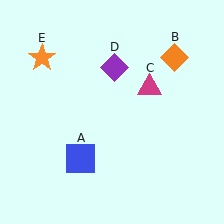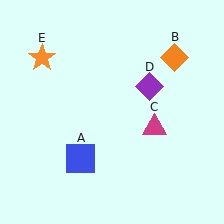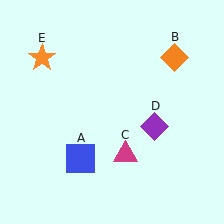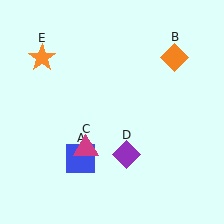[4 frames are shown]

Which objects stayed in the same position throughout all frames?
Blue square (object A) and orange diamond (object B) and orange star (object E) remained stationary.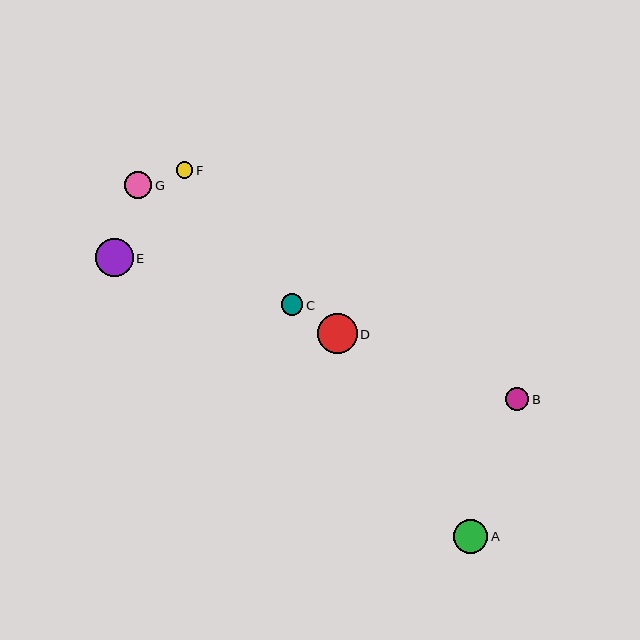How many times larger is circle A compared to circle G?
Circle A is approximately 1.3 times the size of circle G.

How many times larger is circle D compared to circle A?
Circle D is approximately 1.2 times the size of circle A.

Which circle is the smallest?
Circle F is the smallest with a size of approximately 16 pixels.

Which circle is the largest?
Circle D is the largest with a size of approximately 40 pixels.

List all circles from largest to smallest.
From largest to smallest: D, E, A, G, B, C, F.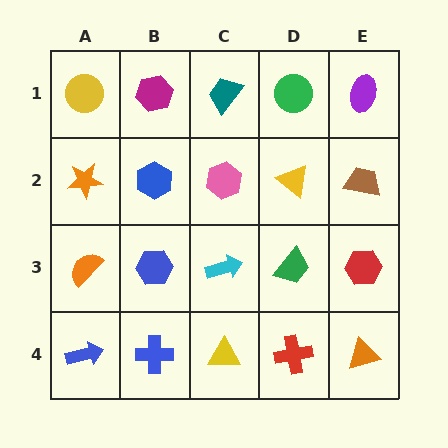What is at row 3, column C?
A cyan arrow.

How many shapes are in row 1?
5 shapes.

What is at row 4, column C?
A yellow triangle.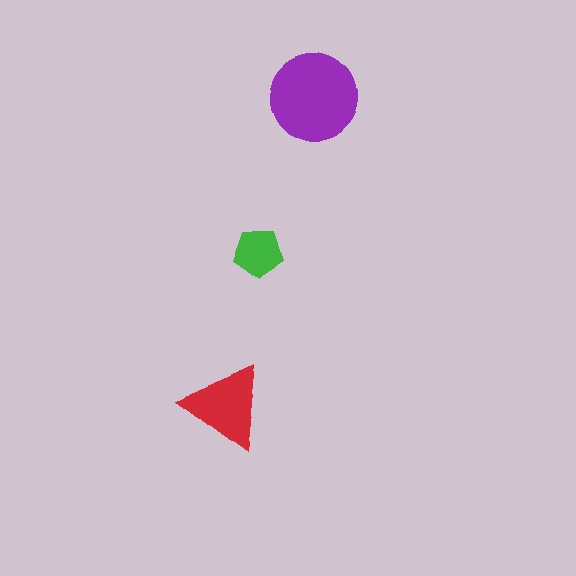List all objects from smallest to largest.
The green pentagon, the red triangle, the purple circle.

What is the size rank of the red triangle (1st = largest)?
2nd.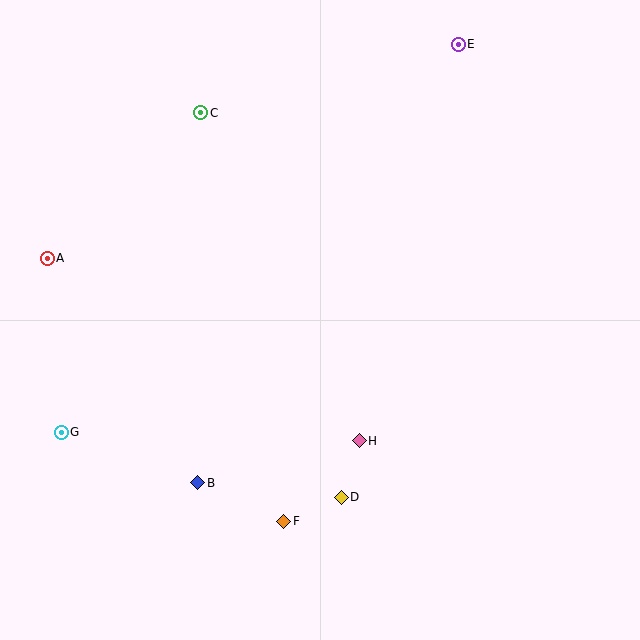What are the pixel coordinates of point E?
Point E is at (458, 44).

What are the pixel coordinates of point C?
Point C is at (201, 113).